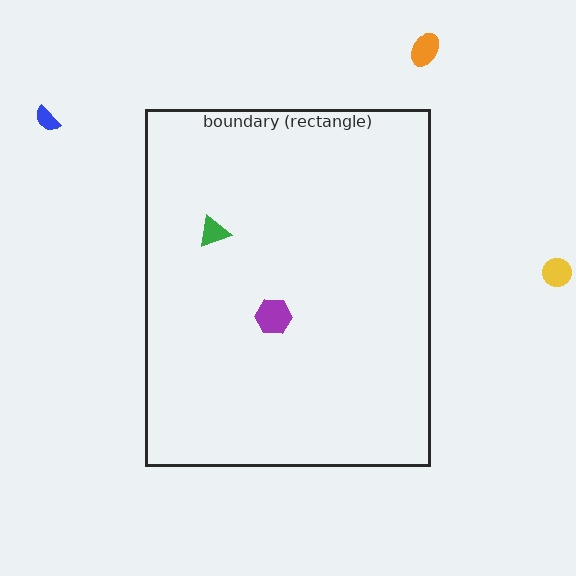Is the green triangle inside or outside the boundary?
Inside.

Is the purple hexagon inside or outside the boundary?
Inside.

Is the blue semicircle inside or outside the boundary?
Outside.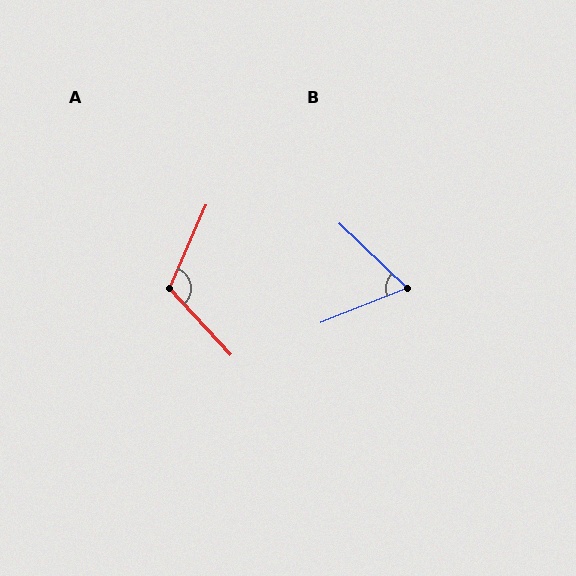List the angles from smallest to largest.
B (65°), A (114°).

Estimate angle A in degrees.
Approximately 114 degrees.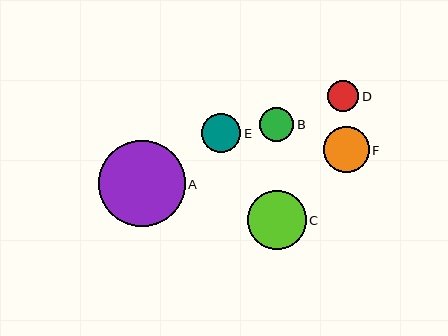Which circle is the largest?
Circle A is the largest with a size of approximately 86 pixels.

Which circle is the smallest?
Circle D is the smallest with a size of approximately 31 pixels.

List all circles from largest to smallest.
From largest to smallest: A, C, F, E, B, D.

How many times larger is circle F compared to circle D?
Circle F is approximately 1.5 times the size of circle D.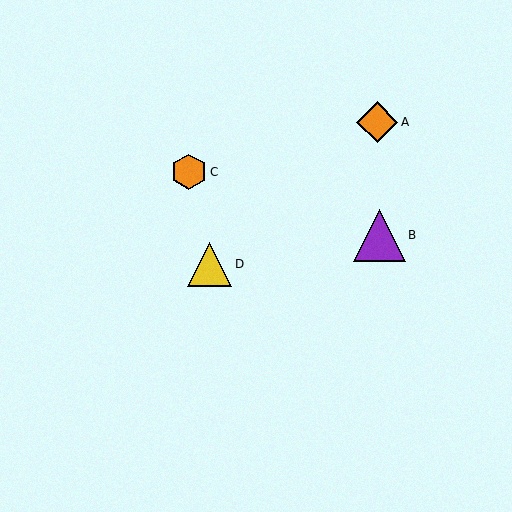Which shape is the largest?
The purple triangle (labeled B) is the largest.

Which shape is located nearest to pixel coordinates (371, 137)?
The orange diamond (labeled A) at (377, 122) is nearest to that location.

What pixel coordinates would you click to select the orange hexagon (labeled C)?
Click at (189, 172) to select the orange hexagon C.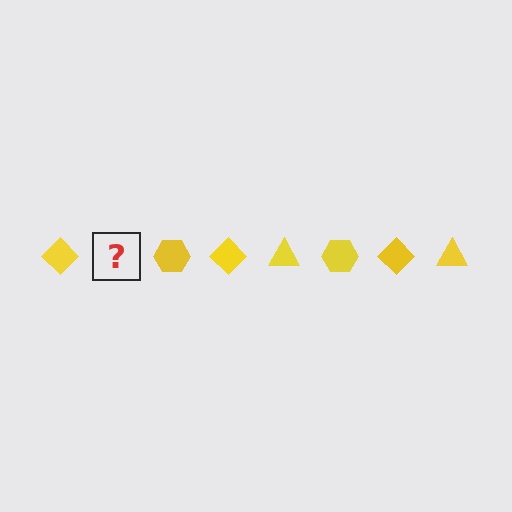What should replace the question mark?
The question mark should be replaced with a yellow triangle.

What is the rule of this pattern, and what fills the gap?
The rule is that the pattern cycles through diamond, triangle, hexagon shapes in yellow. The gap should be filled with a yellow triangle.